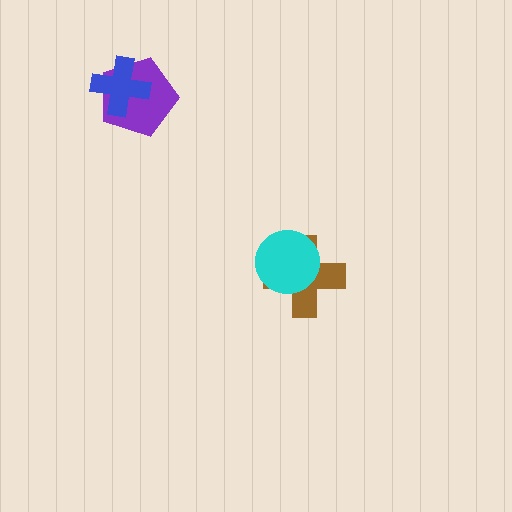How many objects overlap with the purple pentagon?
1 object overlaps with the purple pentagon.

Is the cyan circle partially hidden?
No, no other shape covers it.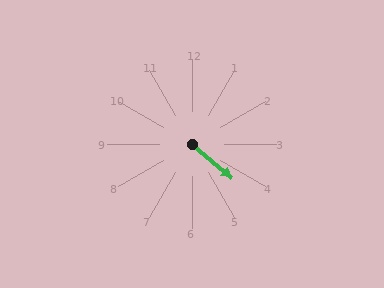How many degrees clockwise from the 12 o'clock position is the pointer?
Approximately 130 degrees.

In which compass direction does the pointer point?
Southeast.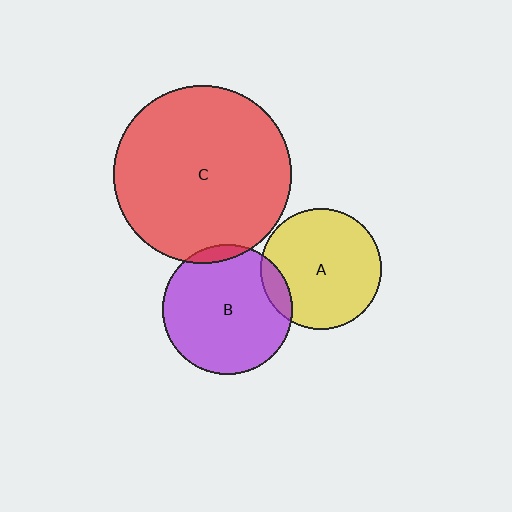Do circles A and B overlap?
Yes.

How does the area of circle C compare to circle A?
Approximately 2.2 times.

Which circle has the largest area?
Circle C (red).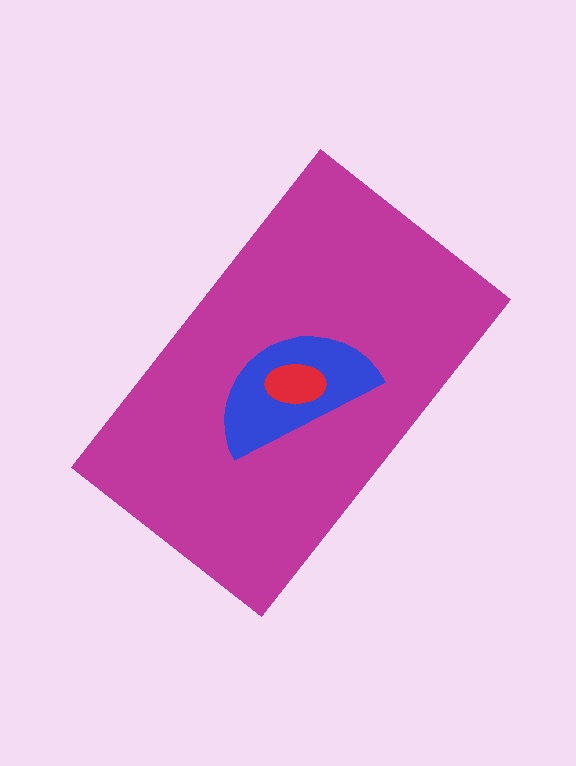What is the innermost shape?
The red ellipse.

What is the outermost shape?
The magenta rectangle.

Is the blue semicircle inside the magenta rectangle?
Yes.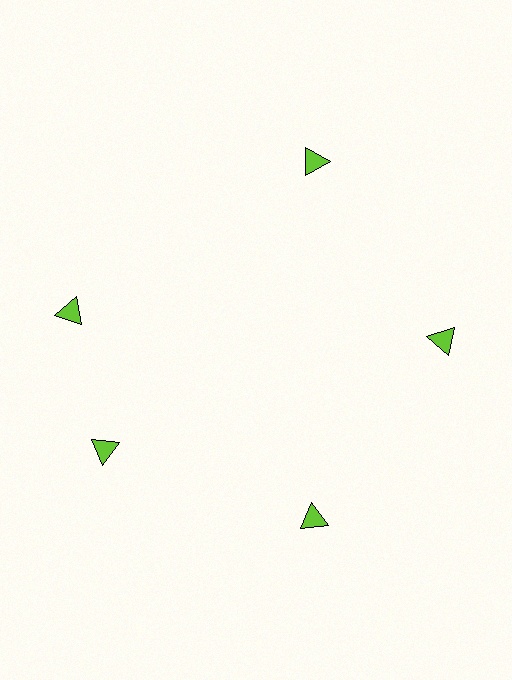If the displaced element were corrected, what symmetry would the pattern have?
It would have 5-fold rotational symmetry — the pattern would map onto itself every 72 degrees.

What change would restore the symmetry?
The symmetry would be restored by rotating it back into even spacing with its neighbors so that all 5 triangles sit at equal angles and equal distance from the center.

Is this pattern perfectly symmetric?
No. The 5 lime triangles are arranged in a ring, but one element near the 10 o'clock position is rotated out of alignment along the ring, breaking the 5-fold rotational symmetry.